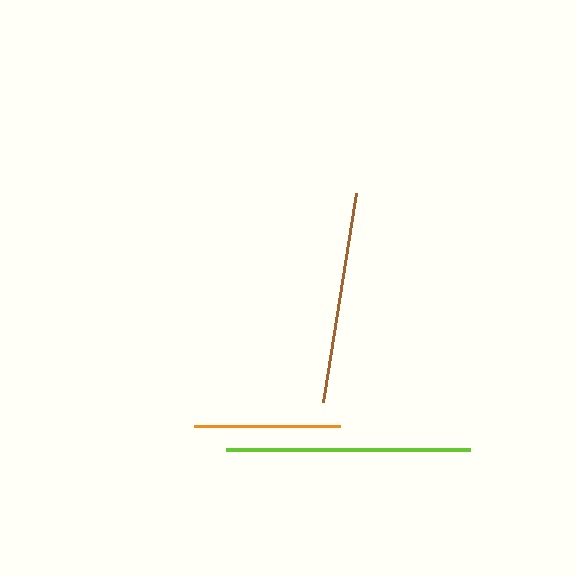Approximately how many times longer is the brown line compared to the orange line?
The brown line is approximately 1.4 times the length of the orange line.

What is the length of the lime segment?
The lime segment is approximately 244 pixels long.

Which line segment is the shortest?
The orange line is the shortest at approximately 146 pixels.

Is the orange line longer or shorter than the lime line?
The lime line is longer than the orange line.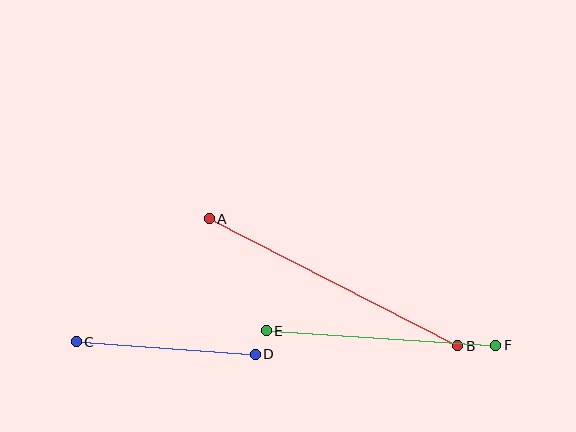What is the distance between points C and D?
The distance is approximately 179 pixels.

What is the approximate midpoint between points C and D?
The midpoint is at approximately (166, 348) pixels.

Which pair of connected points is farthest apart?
Points A and B are farthest apart.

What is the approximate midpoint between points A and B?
The midpoint is at approximately (333, 282) pixels.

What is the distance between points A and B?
The distance is approximately 279 pixels.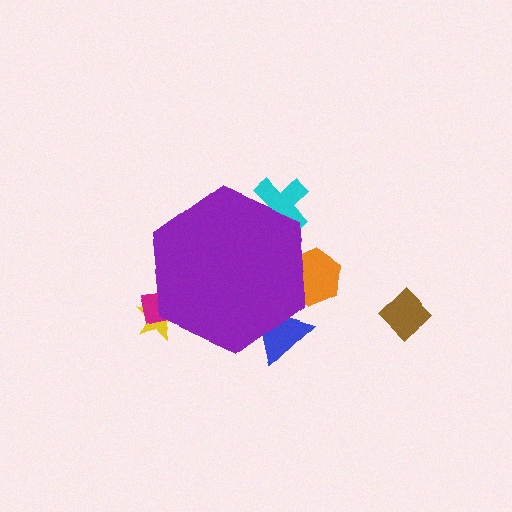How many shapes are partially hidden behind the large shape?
5 shapes are partially hidden.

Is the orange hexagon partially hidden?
Yes, the orange hexagon is partially hidden behind the purple hexagon.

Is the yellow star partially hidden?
Yes, the yellow star is partially hidden behind the purple hexagon.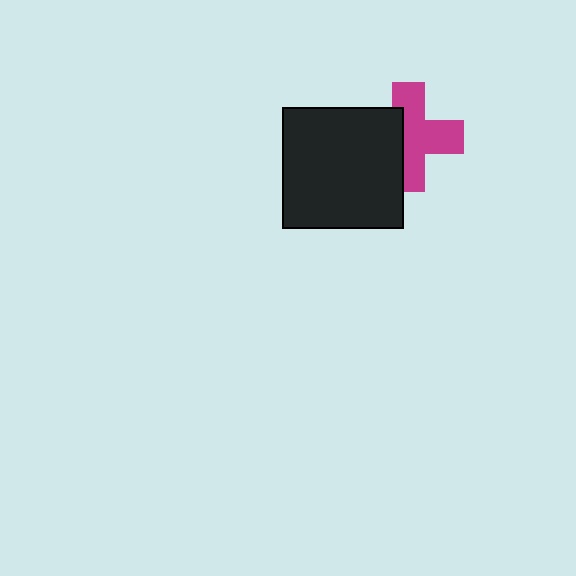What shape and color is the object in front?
The object in front is a black square.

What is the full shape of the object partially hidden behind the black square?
The partially hidden object is a magenta cross.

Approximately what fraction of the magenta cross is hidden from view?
Roughly 36% of the magenta cross is hidden behind the black square.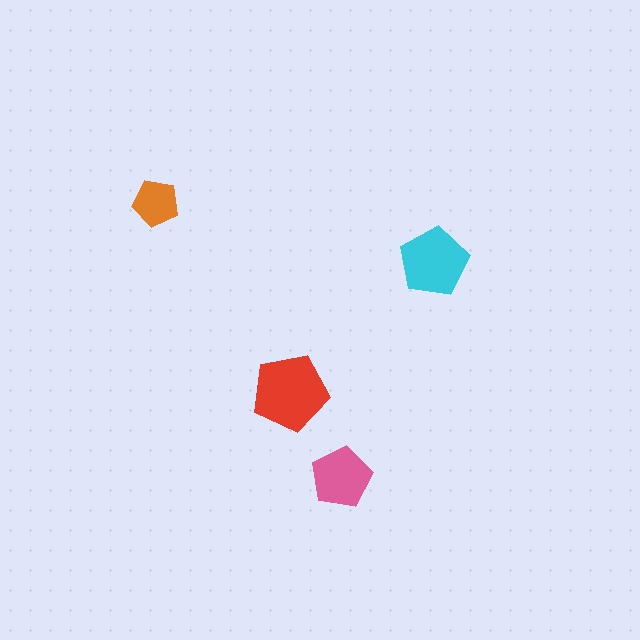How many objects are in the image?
There are 4 objects in the image.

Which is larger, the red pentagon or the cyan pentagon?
The red one.